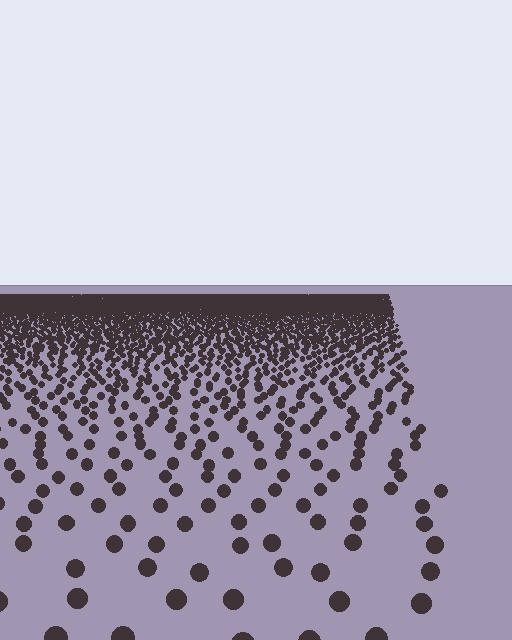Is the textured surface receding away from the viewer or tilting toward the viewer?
The surface is receding away from the viewer. Texture elements get smaller and denser toward the top.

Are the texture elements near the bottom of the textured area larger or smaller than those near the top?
Larger. Near the bottom, elements are closer to the viewer and appear at a bigger on-screen size.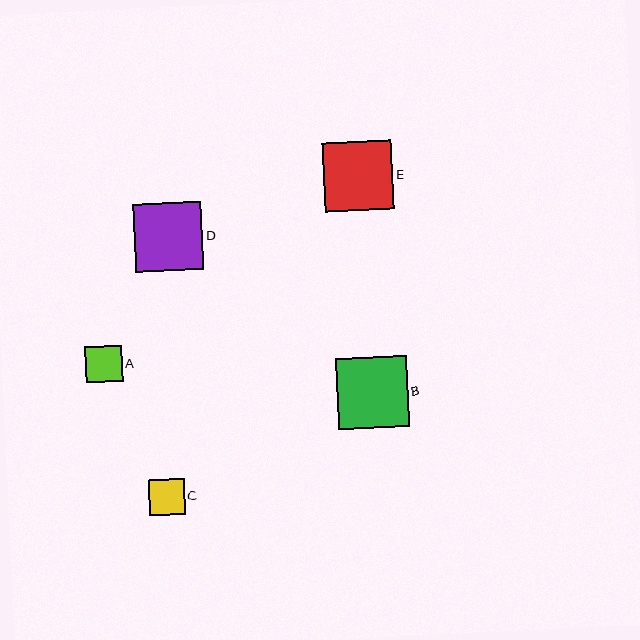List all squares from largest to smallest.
From largest to smallest: B, E, D, A, C.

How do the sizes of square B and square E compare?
Square B and square E are approximately the same size.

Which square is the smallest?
Square C is the smallest with a size of approximately 36 pixels.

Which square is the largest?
Square B is the largest with a size of approximately 71 pixels.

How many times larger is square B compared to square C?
Square B is approximately 2.0 times the size of square C.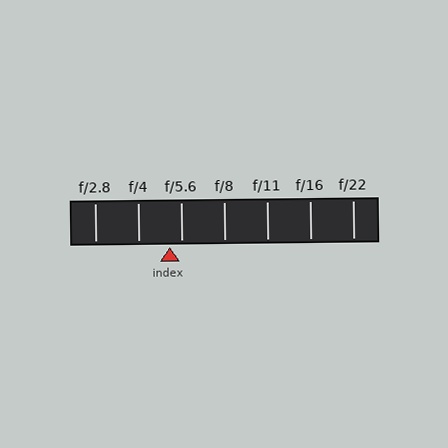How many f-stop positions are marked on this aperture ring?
There are 7 f-stop positions marked.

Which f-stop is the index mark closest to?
The index mark is closest to f/5.6.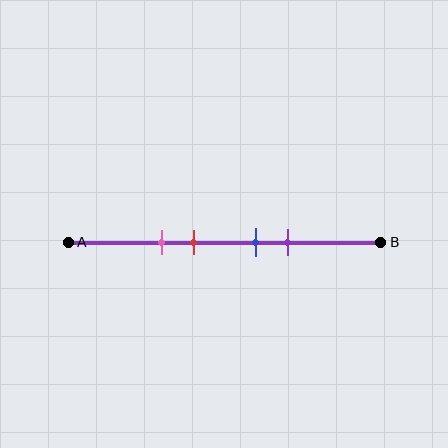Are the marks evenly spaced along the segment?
No, the marks are not evenly spaced.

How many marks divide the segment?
There are 4 marks dividing the segment.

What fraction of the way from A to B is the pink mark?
The pink mark is approximately 30% (0.3) of the way from A to B.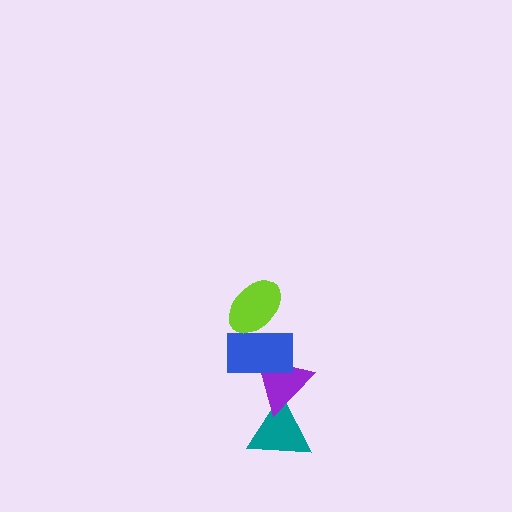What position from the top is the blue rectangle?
The blue rectangle is 2nd from the top.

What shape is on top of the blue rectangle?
The lime ellipse is on top of the blue rectangle.